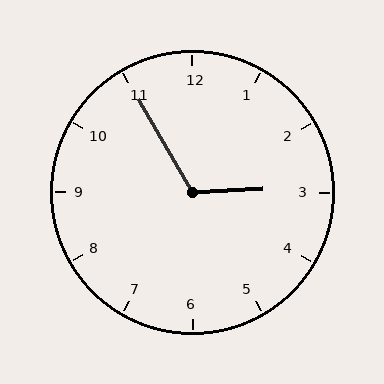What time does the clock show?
2:55.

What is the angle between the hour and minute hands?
Approximately 118 degrees.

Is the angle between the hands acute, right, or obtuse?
It is obtuse.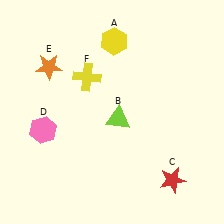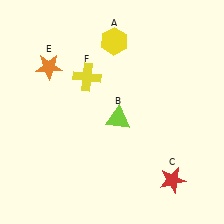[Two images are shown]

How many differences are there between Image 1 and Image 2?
There is 1 difference between the two images.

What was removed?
The pink hexagon (D) was removed in Image 2.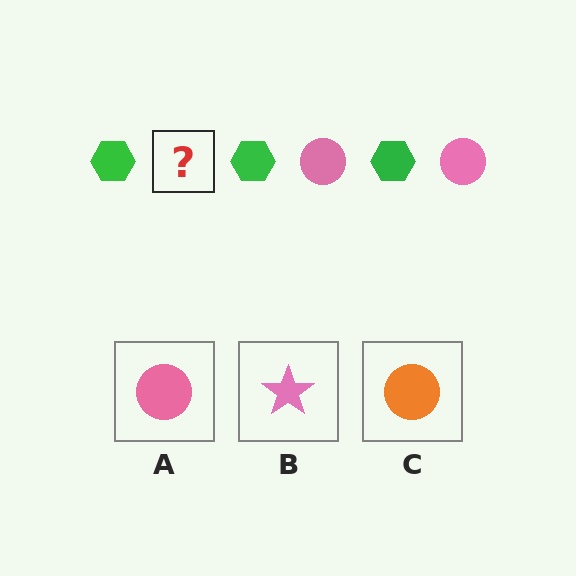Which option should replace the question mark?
Option A.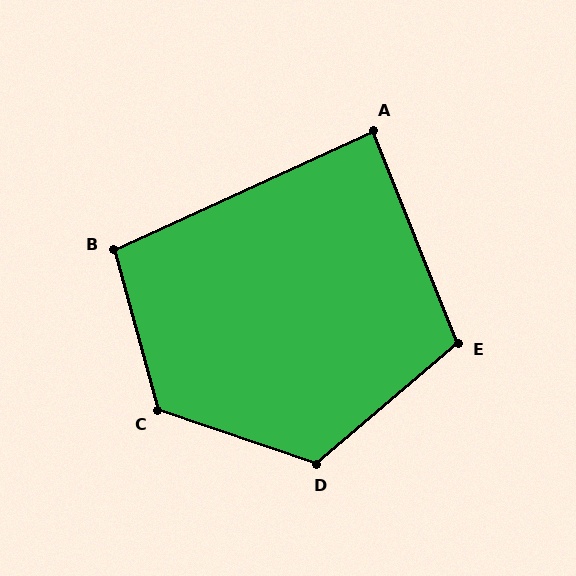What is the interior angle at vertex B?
Approximately 99 degrees (obtuse).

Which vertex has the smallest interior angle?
A, at approximately 87 degrees.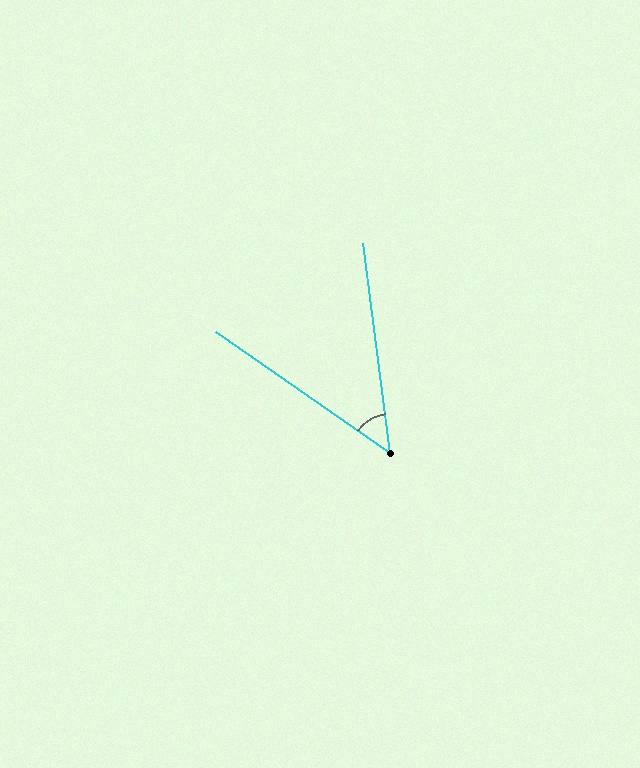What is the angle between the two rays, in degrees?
Approximately 48 degrees.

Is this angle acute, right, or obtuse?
It is acute.